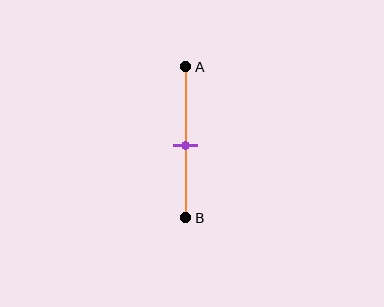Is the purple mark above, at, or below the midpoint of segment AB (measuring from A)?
The purple mark is approximately at the midpoint of segment AB.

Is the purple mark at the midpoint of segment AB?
Yes, the mark is approximately at the midpoint.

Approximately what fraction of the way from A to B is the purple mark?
The purple mark is approximately 50% of the way from A to B.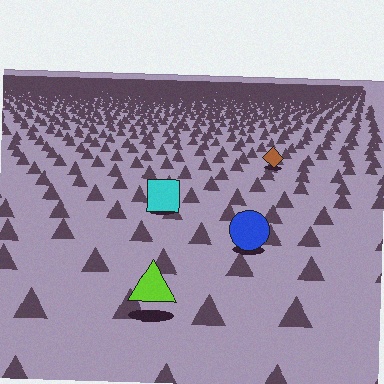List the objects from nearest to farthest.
From nearest to farthest: the lime triangle, the blue circle, the cyan square, the brown diamond.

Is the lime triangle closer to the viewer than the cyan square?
Yes. The lime triangle is closer — you can tell from the texture gradient: the ground texture is coarser near it.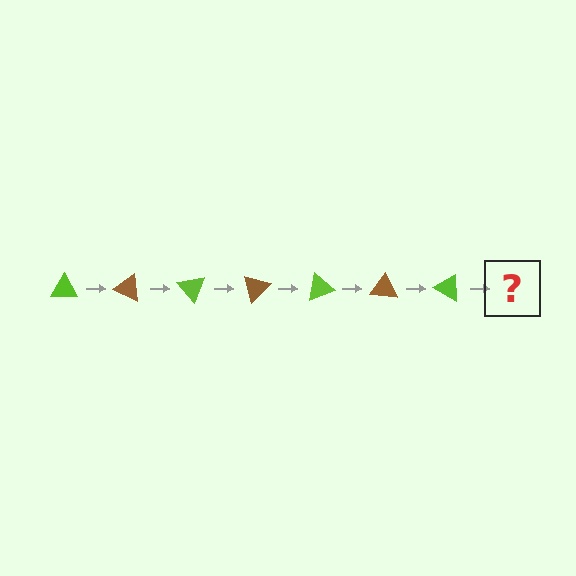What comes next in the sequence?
The next element should be a brown triangle, rotated 175 degrees from the start.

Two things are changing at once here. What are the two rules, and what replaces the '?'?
The two rules are that it rotates 25 degrees each step and the color cycles through lime and brown. The '?' should be a brown triangle, rotated 175 degrees from the start.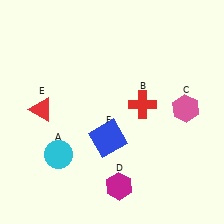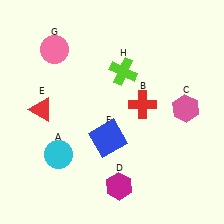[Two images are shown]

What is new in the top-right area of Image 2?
A lime cross (H) was added in the top-right area of Image 2.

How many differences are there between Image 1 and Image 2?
There are 2 differences between the two images.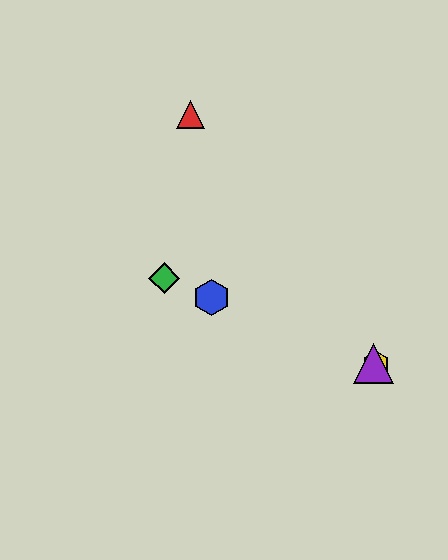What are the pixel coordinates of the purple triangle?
The purple triangle is at (374, 363).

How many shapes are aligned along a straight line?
4 shapes (the blue hexagon, the green diamond, the yellow hexagon, the purple triangle) are aligned along a straight line.